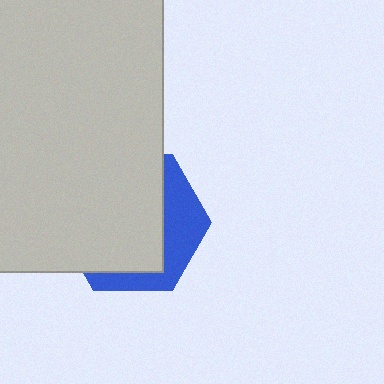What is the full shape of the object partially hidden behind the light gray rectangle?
The partially hidden object is a blue hexagon.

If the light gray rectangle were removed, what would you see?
You would see the complete blue hexagon.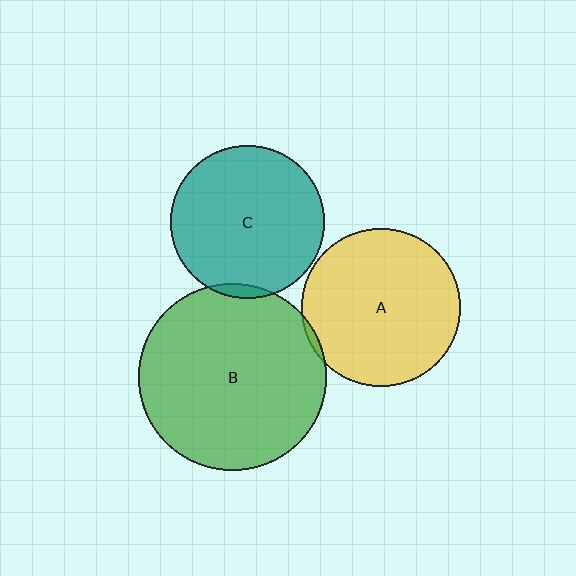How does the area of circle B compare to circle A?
Approximately 1.4 times.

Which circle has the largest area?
Circle B (green).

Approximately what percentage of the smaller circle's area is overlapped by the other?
Approximately 5%.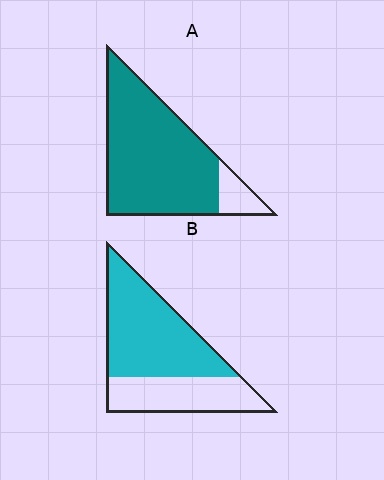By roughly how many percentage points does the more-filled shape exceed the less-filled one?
By roughly 25 percentage points (A over B).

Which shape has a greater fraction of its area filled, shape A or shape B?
Shape A.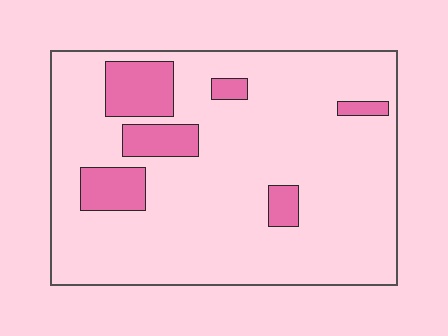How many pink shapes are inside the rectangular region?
6.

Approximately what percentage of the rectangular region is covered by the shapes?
Approximately 15%.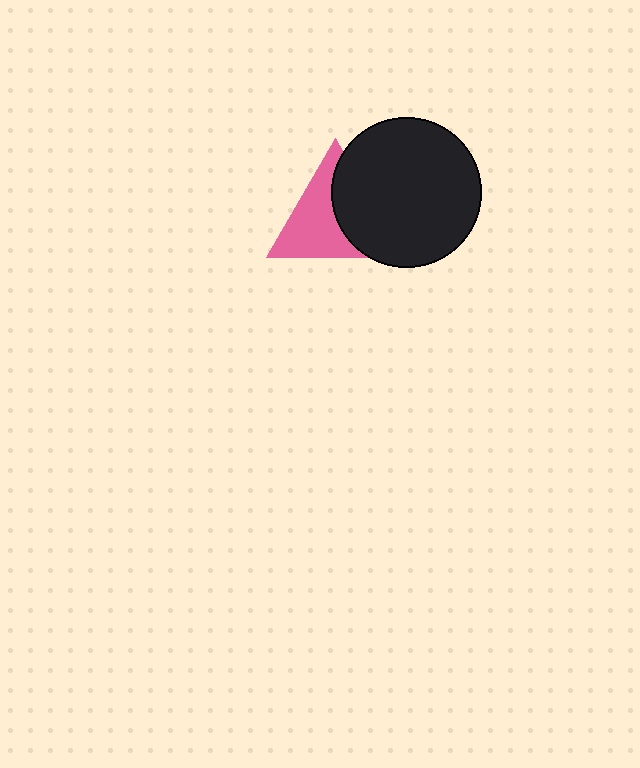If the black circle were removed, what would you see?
You would see the complete pink triangle.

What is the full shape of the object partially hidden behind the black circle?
The partially hidden object is a pink triangle.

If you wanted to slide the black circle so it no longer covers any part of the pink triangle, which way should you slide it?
Slide it right — that is the most direct way to separate the two shapes.